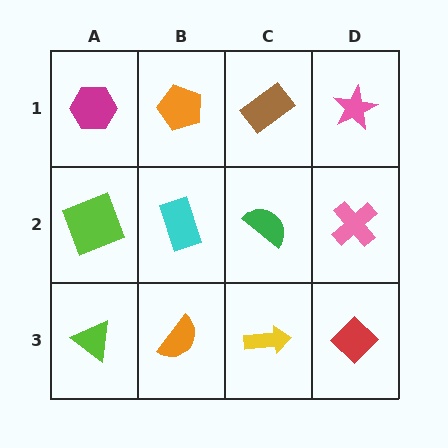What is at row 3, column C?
A yellow arrow.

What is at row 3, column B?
An orange semicircle.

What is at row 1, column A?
A magenta hexagon.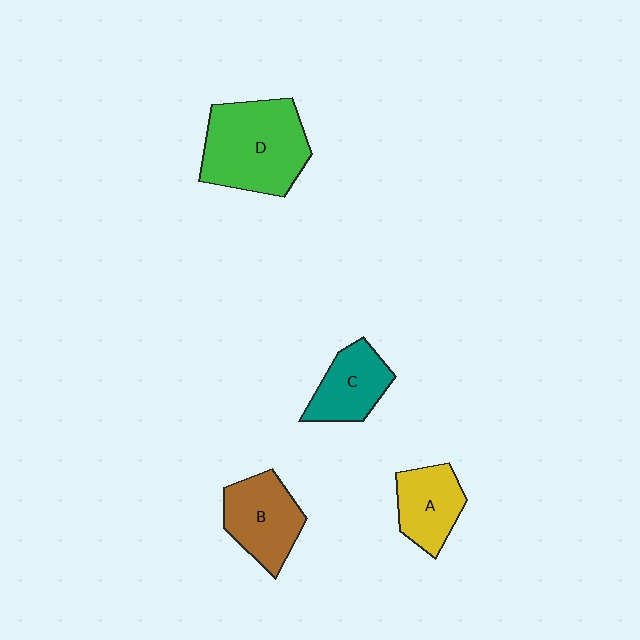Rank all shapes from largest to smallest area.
From largest to smallest: D (green), B (brown), C (teal), A (yellow).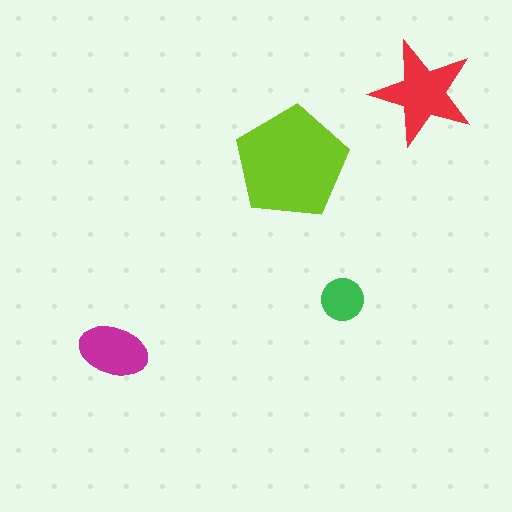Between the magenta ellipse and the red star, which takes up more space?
The red star.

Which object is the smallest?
The green circle.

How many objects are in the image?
There are 4 objects in the image.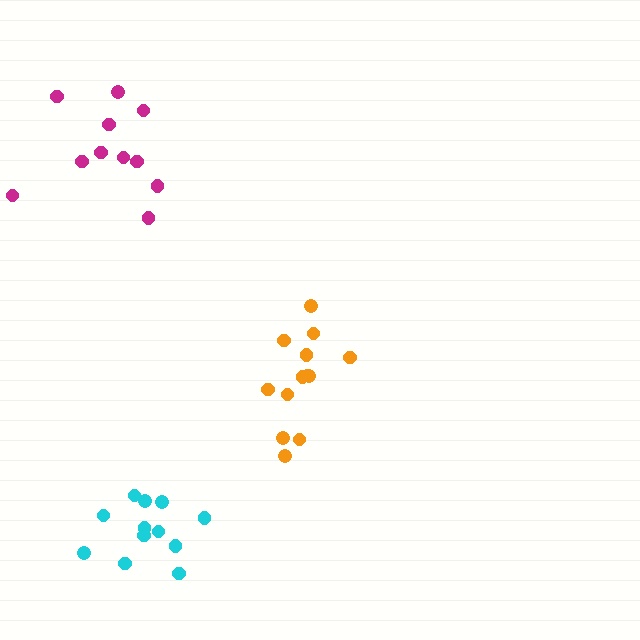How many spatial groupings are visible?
There are 3 spatial groupings.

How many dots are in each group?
Group 1: 11 dots, Group 2: 13 dots, Group 3: 12 dots (36 total).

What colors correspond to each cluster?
The clusters are colored: magenta, orange, cyan.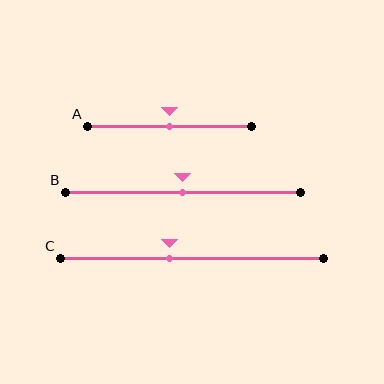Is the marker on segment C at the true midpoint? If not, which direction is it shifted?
No, the marker on segment C is shifted to the left by about 8% of the segment length.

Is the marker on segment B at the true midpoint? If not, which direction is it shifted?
Yes, the marker on segment B is at the true midpoint.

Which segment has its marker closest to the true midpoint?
Segment A has its marker closest to the true midpoint.